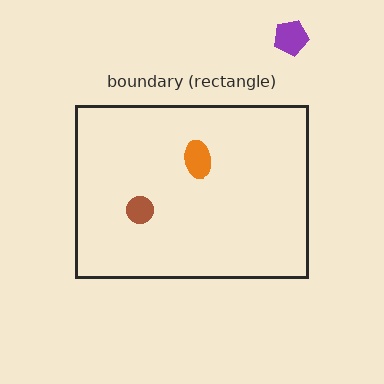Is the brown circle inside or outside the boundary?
Inside.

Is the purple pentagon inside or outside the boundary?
Outside.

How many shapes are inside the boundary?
2 inside, 1 outside.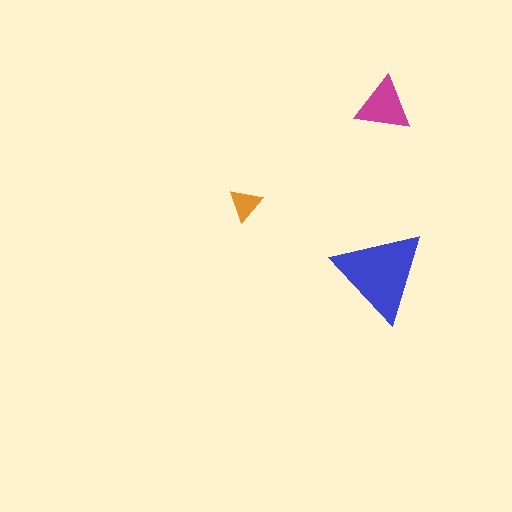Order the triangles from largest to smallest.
the blue one, the magenta one, the orange one.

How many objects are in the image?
There are 3 objects in the image.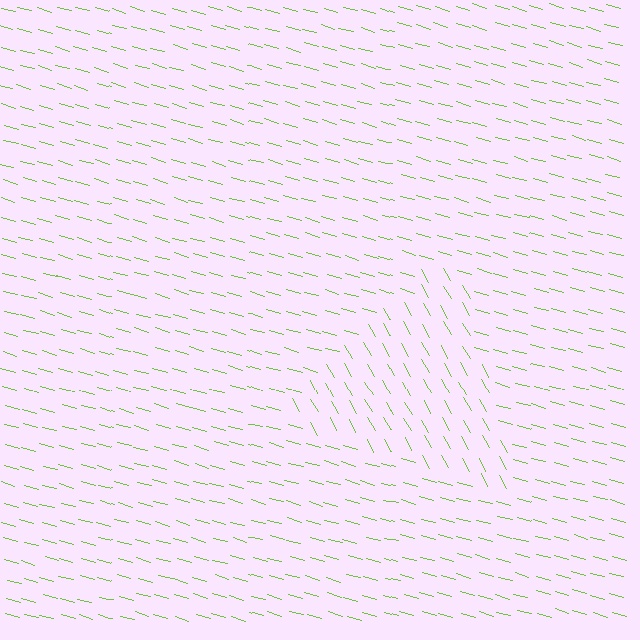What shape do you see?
I see a triangle.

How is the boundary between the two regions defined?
The boundary is defined purely by a change in line orientation (approximately 45 degrees difference). All lines are the same color and thickness.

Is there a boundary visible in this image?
Yes, there is a texture boundary formed by a change in line orientation.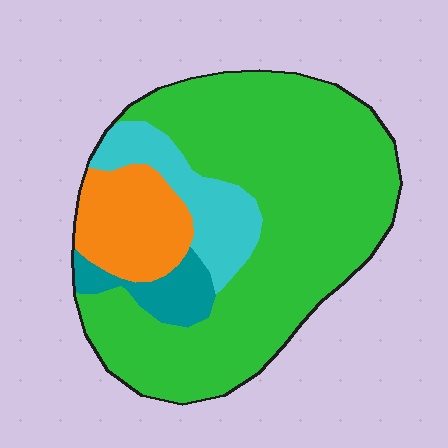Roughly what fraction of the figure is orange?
Orange covers around 15% of the figure.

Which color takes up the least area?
Teal, at roughly 5%.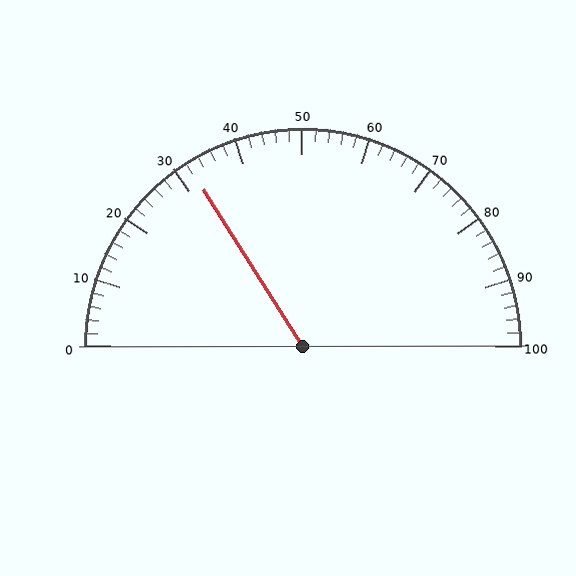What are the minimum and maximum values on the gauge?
The gauge ranges from 0 to 100.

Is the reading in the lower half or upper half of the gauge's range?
The reading is in the lower half of the range (0 to 100).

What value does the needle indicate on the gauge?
The needle indicates approximately 32.